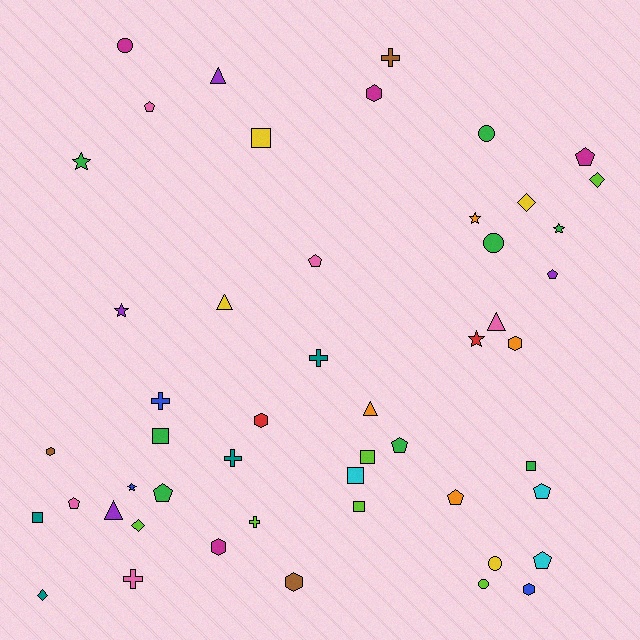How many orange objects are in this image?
There are 4 orange objects.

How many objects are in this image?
There are 50 objects.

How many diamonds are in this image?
There are 4 diamonds.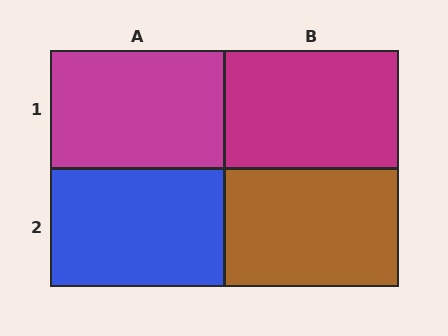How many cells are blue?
1 cell is blue.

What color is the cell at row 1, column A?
Magenta.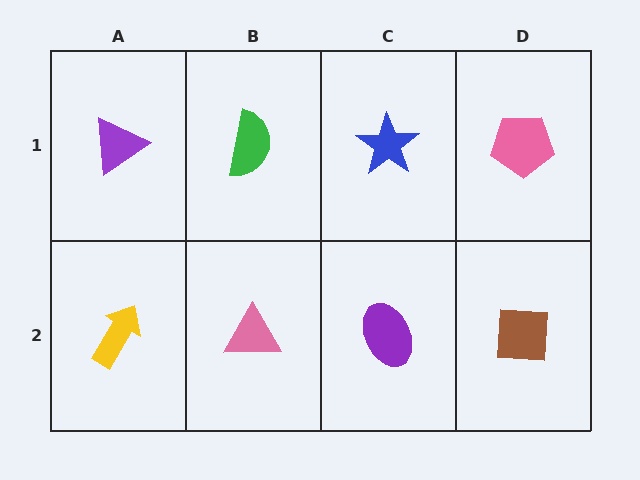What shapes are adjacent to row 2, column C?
A blue star (row 1, column C), a pink triangle (row 2, column B), a brown square (row 2, column D).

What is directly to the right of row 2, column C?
A brown square.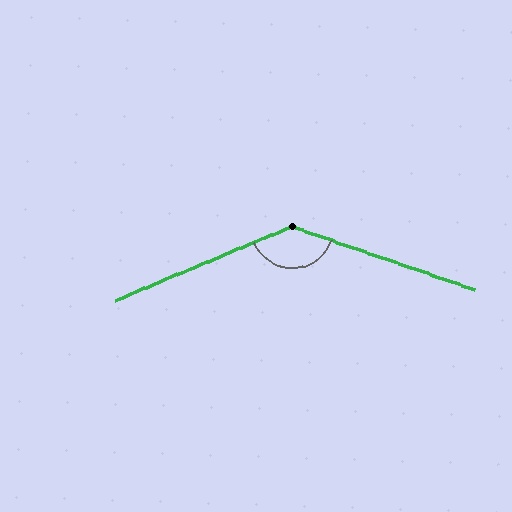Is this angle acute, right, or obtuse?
It is obtuse.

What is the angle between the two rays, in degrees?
Approximately 138 degrees.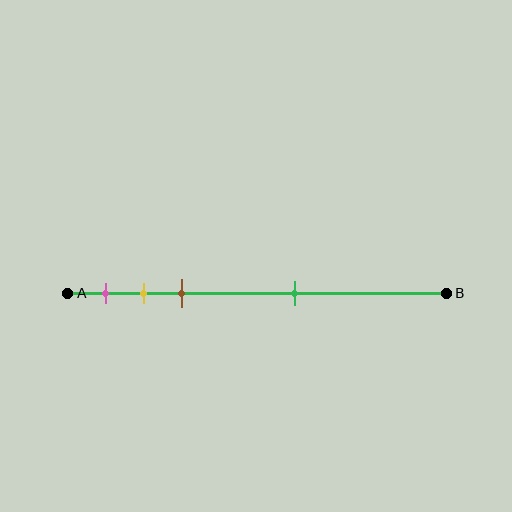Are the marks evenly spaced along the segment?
No, the marks are not evenly spaced.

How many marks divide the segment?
There are 4 marks dividing the segment.